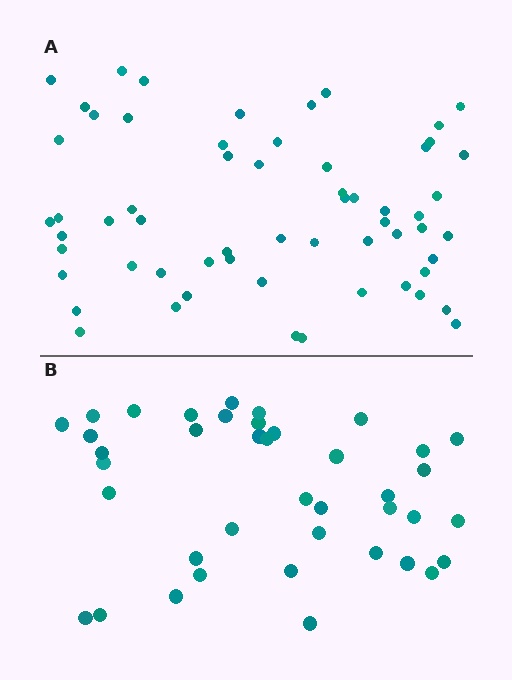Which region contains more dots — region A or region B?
Region A (the top region) has more dots.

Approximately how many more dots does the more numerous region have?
Region A has approximately 20 more dots than region B.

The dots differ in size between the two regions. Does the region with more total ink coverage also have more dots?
No. Region B has more total ink coverage because its dots are larger, but region A actually contains more individual dots. Total area can be misleading — the number of items is what matters here.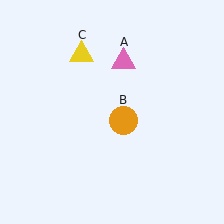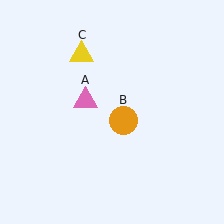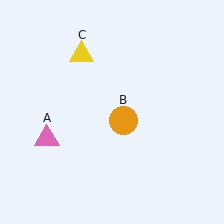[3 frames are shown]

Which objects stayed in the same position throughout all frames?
Orange circle (object B) and yellow triangle (object C) remained stationary.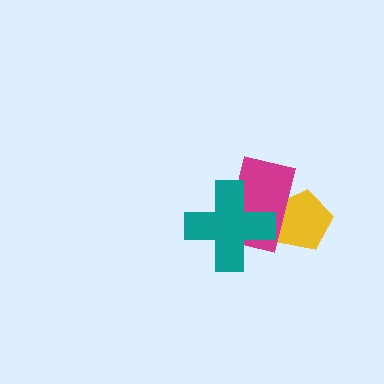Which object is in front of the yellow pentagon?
The magenta rectangle is in front of the yellow pentagon.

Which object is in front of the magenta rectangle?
The teal cross is in front of the magenta rectangle.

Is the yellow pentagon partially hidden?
Yes, it is partially covered by another shape.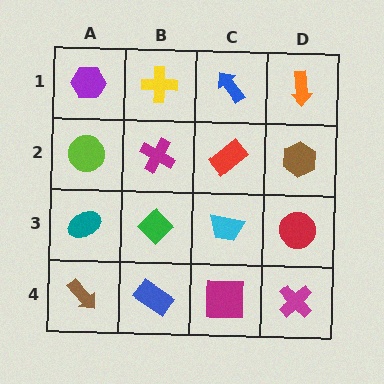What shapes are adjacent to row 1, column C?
A red rectangle (row 2, column C), a yellow cross (row 1, column B), an orange arrow (row 1, column D).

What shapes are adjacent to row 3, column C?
A red rectangle (row 2, column C), a magenta square (row 4, column C), a green diamond (row 3, column B), a red circle (row 3, column D).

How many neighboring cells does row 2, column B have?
4.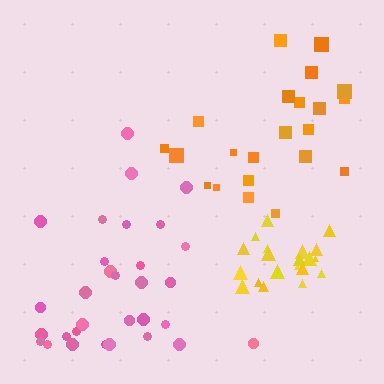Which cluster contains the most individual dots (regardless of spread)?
Pink (31).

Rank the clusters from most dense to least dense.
yellow, pink, orange.